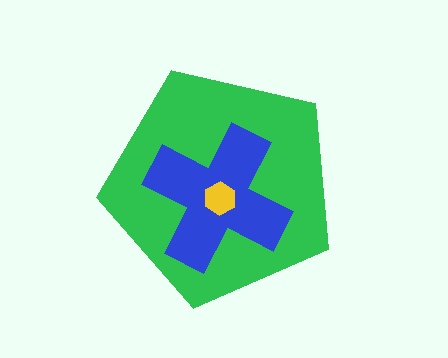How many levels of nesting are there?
3.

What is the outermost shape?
The green pentagon.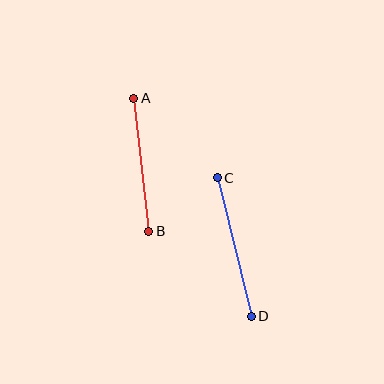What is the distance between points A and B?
The distance is approximately 134 pixels.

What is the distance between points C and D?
The distance is approximately 143 pixels.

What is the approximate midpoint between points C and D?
The midpoint is at approximately (234, 247) pixels.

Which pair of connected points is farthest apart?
Points C and D are farthest apart.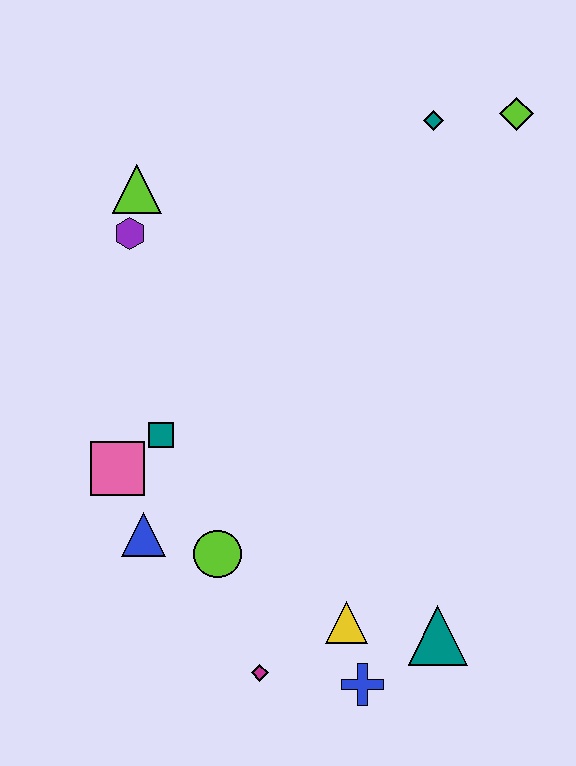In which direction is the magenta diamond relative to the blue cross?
The magenta diamond is to the left of the blue cross.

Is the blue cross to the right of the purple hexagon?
Yes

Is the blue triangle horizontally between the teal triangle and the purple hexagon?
Yes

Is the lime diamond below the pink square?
No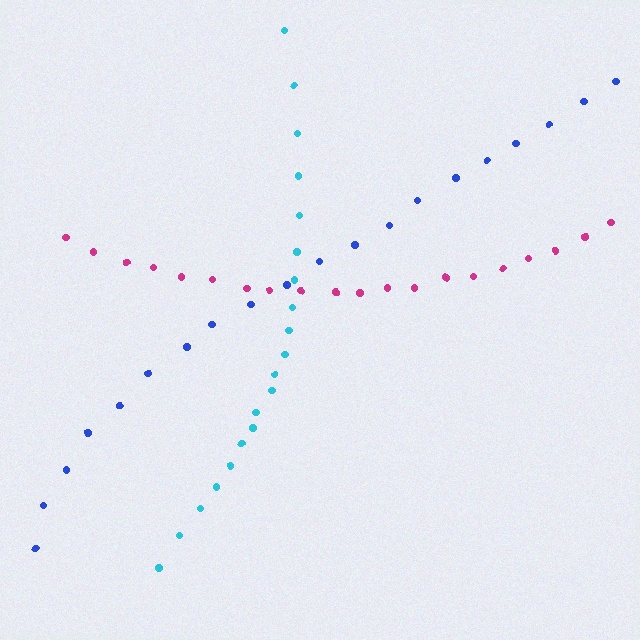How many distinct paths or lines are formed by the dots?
There are 3 distinct paths.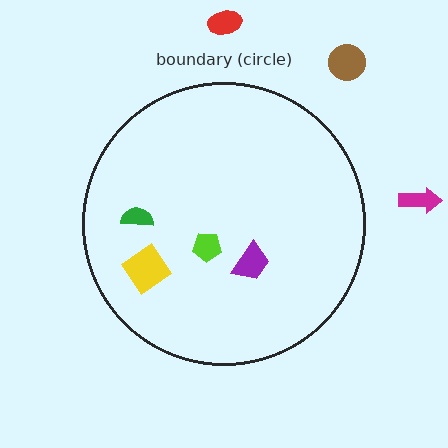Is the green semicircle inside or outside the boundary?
Inside.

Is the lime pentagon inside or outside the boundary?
Inside.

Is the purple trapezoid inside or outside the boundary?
Inside.